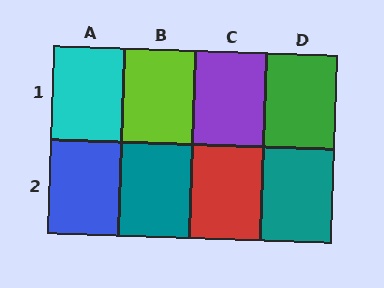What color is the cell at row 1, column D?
Green.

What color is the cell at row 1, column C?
Purple.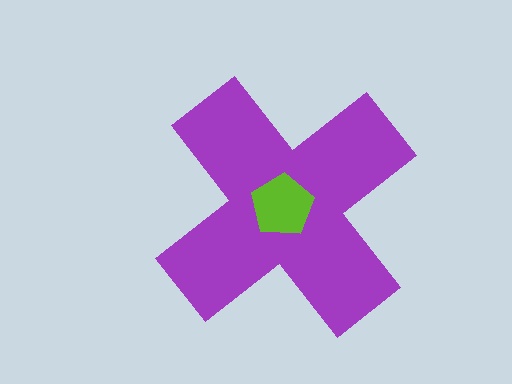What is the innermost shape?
The lime pentagon.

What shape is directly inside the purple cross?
The lime pentagon.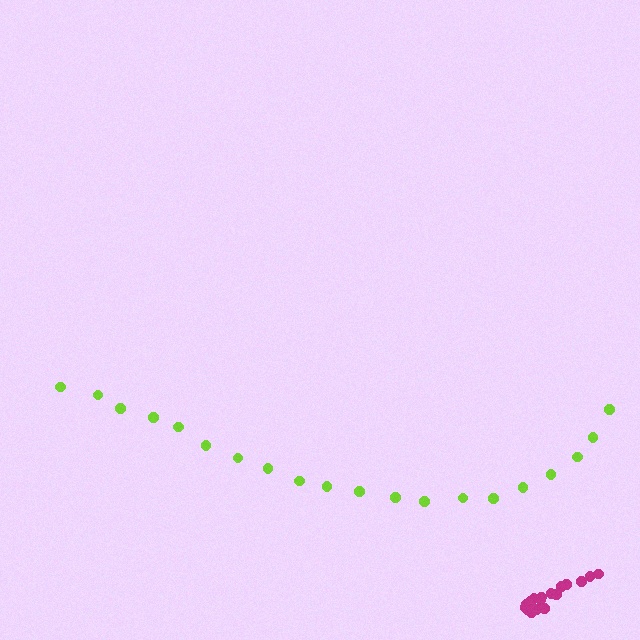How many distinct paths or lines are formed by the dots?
There are 2 distinct paths.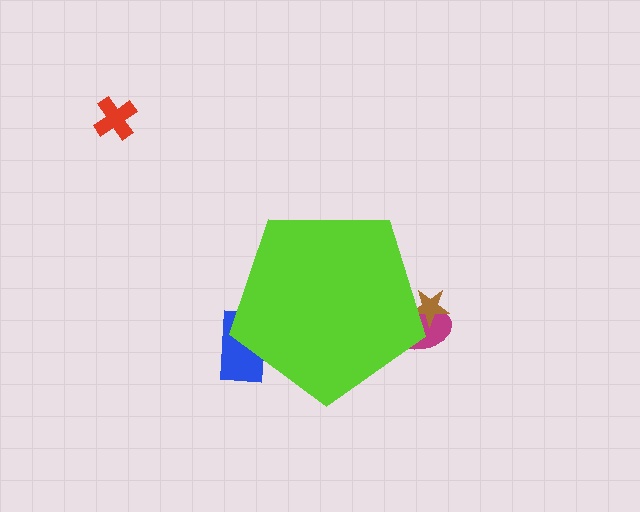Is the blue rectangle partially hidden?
Yes, the blue rectangle is partially hidden behind the lime pentagon.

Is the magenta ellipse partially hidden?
Yes, the magenta ellipse is partially hidden behind the lime pentagon.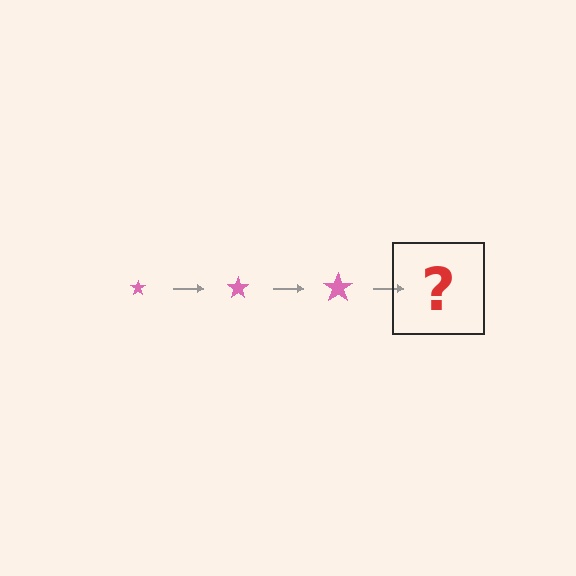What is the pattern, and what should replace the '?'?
The pattern is that the star gets progressively larger each step. The '?' should be a pink star, larger than the previous one.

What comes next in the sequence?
The next element should be a pink star, larger than the previous one.